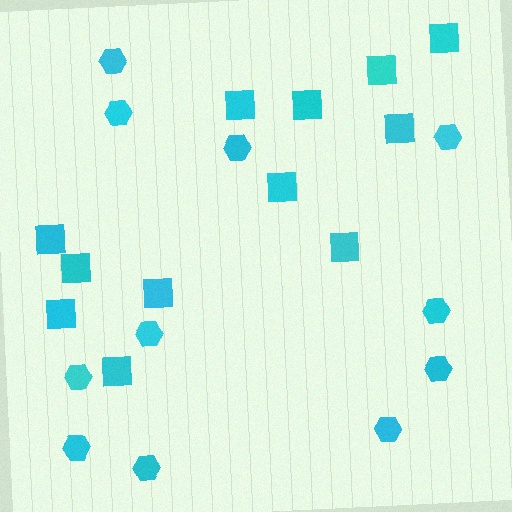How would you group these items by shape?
There are 2 groups: one group of hexagons (11) and one group of squares (12).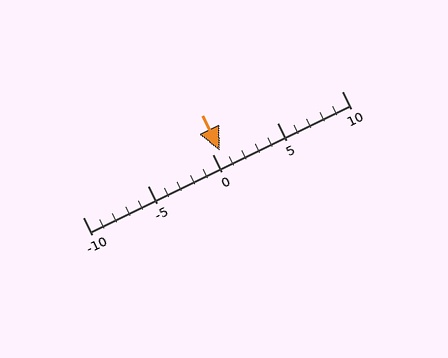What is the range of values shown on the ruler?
The ruler shows values from -10 to 10.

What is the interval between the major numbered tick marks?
The major tick marks are spaced 5 units apart.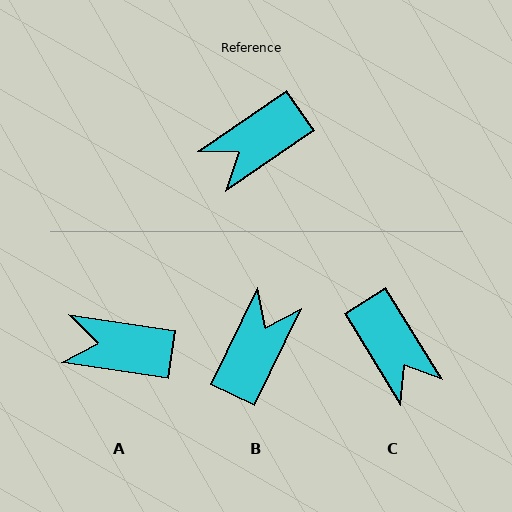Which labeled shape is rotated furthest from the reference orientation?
B, about 150 degrees away.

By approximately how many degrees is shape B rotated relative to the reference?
Approximately 150 degrees clockwise.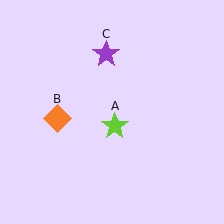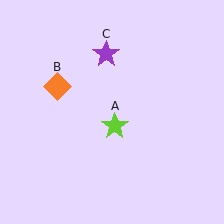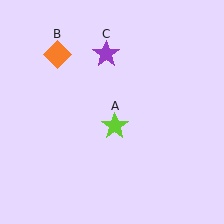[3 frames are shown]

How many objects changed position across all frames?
1 object changed position: orange diamond (object B).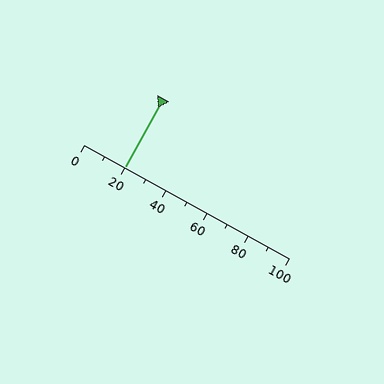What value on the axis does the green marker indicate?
The marker indicates approximately 20.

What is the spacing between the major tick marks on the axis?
The major ticks are spaced 20 apart.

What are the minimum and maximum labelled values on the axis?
The axis runs from 0 to 100.